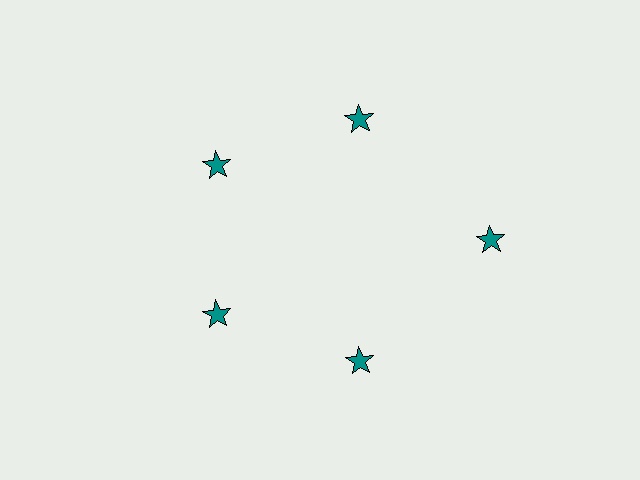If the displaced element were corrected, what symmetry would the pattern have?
It would have 5-fold rotational symmetry — the pattern would map onto itself every 72 degrees.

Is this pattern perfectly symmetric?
No. The 5 teal stars are arranged in a ring, but one element near the 3 o'clock position is pushed outward from the center, breaking the 5-fold rotational symmetry.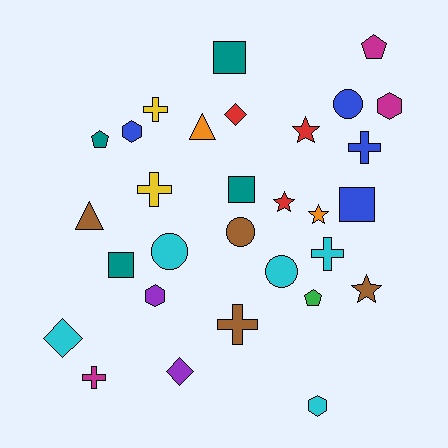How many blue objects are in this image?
There are 4 blue objects.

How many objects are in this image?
There are 30 objects.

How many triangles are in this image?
There are 2 triangles.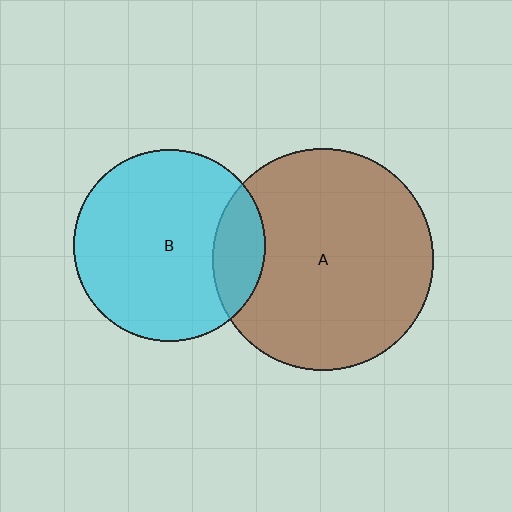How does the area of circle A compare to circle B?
Approximately 1.3 times.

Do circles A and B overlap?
Yes.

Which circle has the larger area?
Circle A (brown).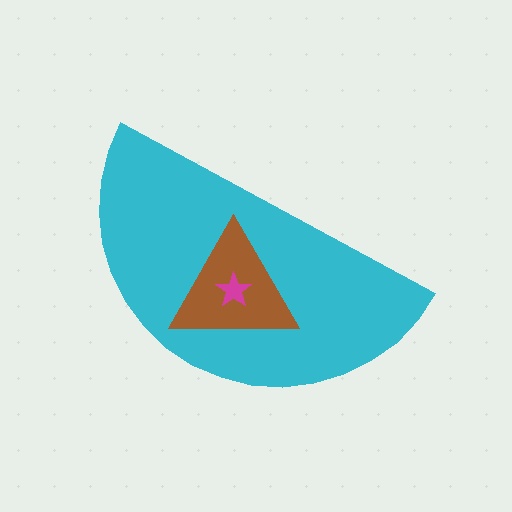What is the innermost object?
The magenta star.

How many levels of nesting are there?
3.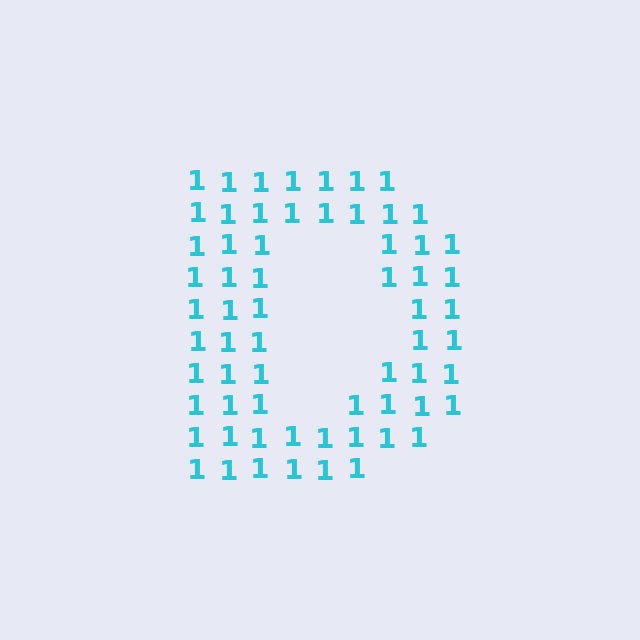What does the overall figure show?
The overall figure shows the letter D.